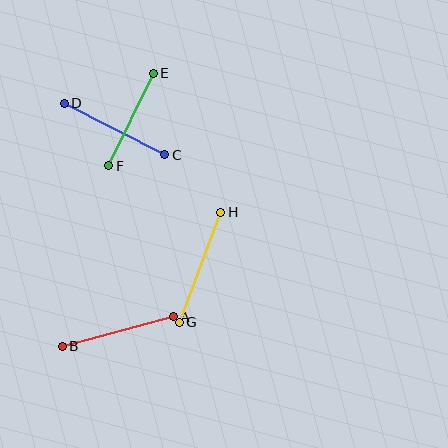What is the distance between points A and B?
The distance is approximately 115 pixels.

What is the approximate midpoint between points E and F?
The midpoint is at approximately (131, 119) pixels.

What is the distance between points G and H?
The distance is approximately 118 pixels.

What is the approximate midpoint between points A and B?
The midpoint is at approximately (118, 331) pixels.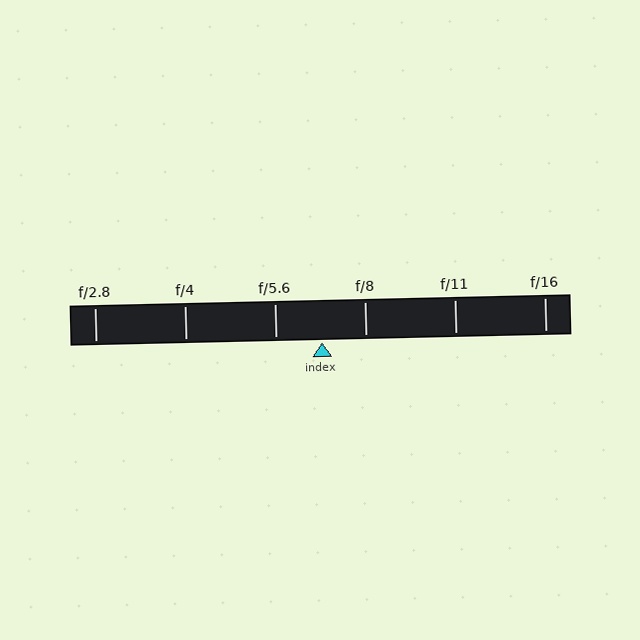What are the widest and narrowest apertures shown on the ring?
The widest aperture shown is f/2.8 and the narrowest is f/16.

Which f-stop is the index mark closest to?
The index mark is closest to f/8.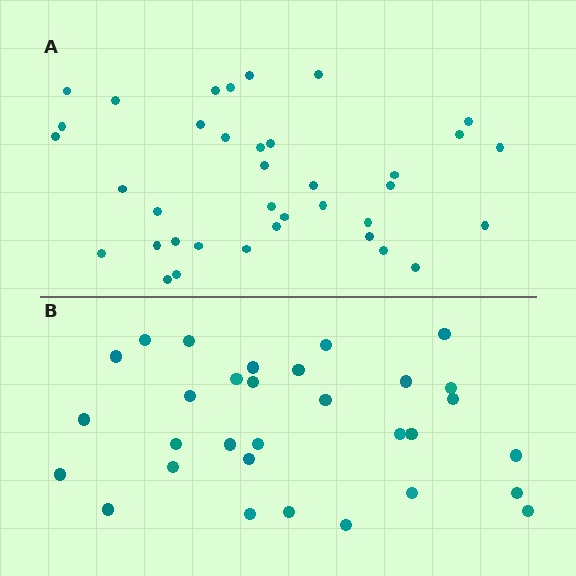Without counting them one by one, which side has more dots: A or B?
Region A (the top region) has more dots.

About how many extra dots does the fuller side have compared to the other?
Region A has about 6 more dots than region B.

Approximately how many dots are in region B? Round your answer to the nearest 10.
About 30 dots. (The exact count is 31, which rounds to 30.)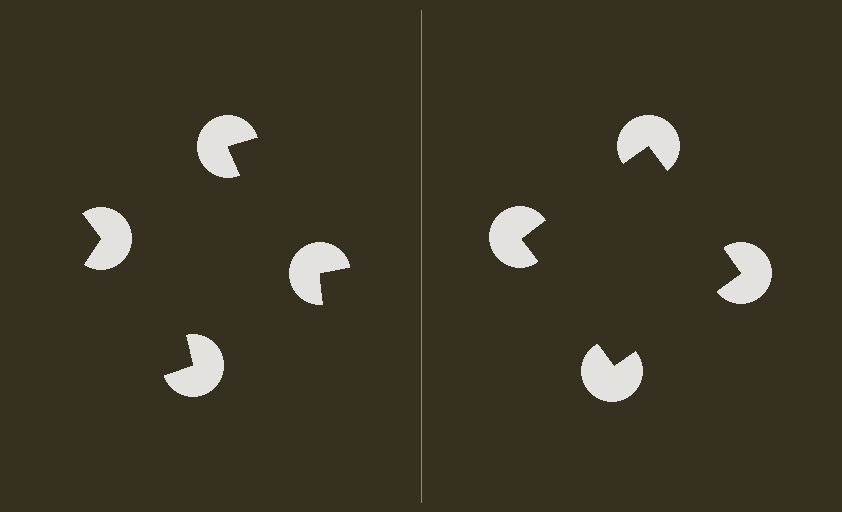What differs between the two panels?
The pac-man discs are positioned identically on both sides; only the wedge orientations differ. On the right they align to a square; on the left they are misaligned.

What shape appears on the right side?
An illusory square.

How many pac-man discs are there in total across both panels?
8 — 4 on each side.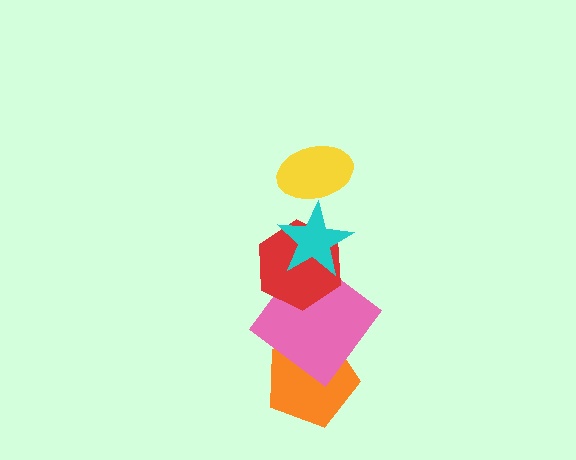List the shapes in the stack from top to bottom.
From top to bottom: the yellow ellipse, the cyan star, the red hexagon, the pink diamond, the orange pentagon.